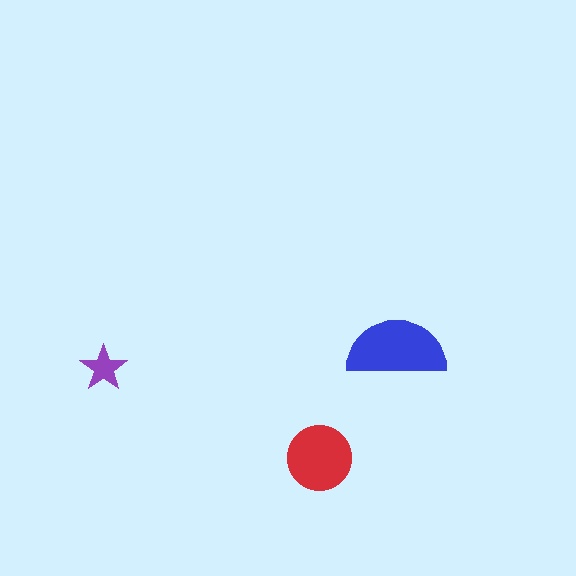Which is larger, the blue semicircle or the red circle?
The blue semicircle.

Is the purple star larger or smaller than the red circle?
Smaller.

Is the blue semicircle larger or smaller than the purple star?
Larger.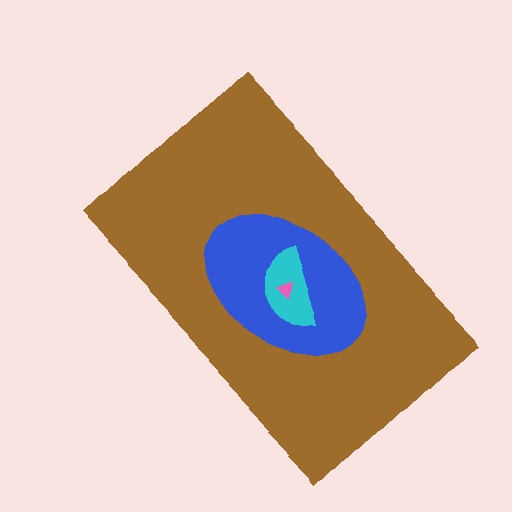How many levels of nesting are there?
4.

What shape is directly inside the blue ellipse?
The cyan semicircle.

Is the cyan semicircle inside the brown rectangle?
Yes.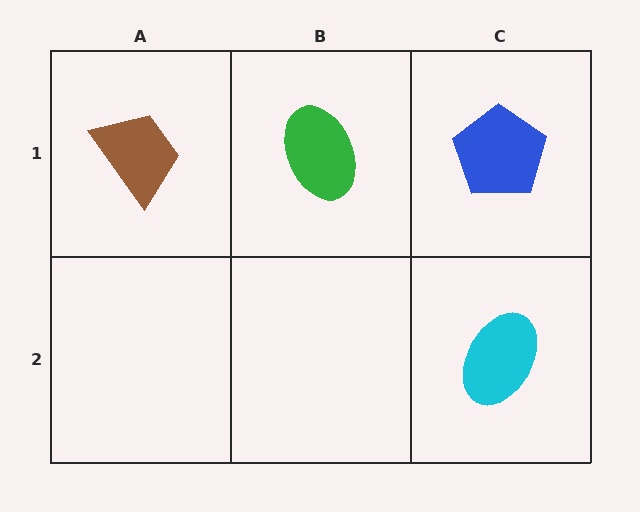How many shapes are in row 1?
3 shapes.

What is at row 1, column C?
A blue pentagon.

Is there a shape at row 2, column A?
No, that cell is empty.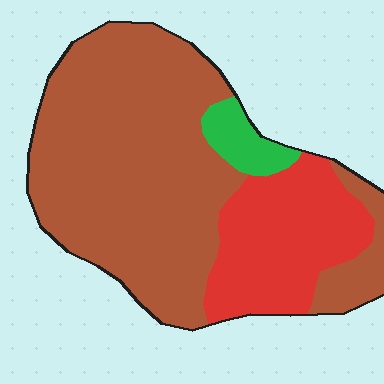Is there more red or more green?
Red.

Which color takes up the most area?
Brown, at roughly 70%.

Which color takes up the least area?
Green, at roughly 5%.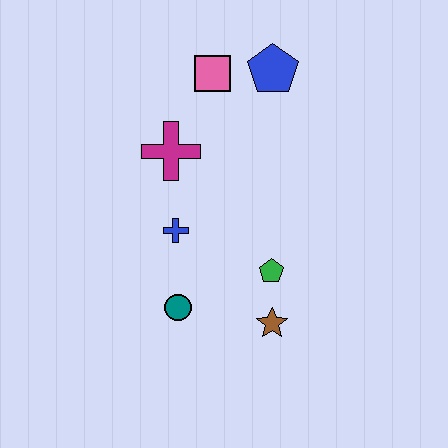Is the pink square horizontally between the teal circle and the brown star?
Yes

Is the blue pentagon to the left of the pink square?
No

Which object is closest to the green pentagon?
The brown star is closest to the green pentagon.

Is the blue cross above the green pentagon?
Yes